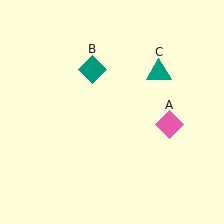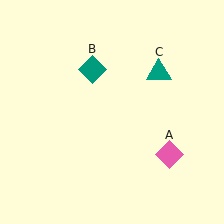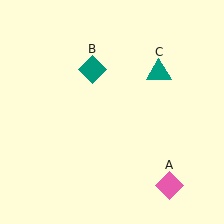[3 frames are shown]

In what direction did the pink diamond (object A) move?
The pink diamond (object A) moved down.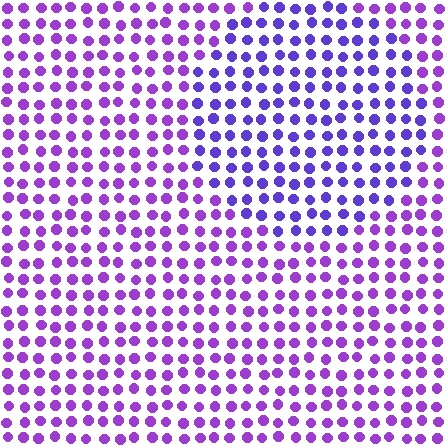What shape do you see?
I see a circle.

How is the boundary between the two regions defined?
The boundary is defined purely by a slight shift in hue (about 26 degrees). Spacing, size, and orientation are identical on both sides.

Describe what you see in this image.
The image is filled with small purple elements in a uniform arrangement. A circle-shaped region is visible where the elements are tinted to a slightly different hue, forming a subtle color boundary.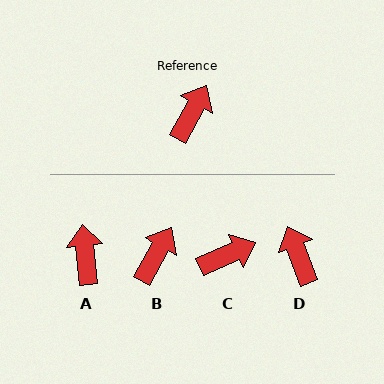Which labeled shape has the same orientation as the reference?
B.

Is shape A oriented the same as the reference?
No, it is off by about 34 degrees.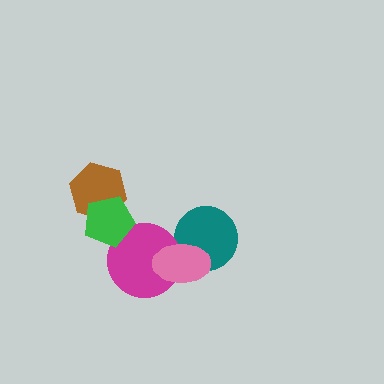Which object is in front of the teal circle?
The pink ellipse is in front of the teal circle.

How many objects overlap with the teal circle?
1 object overlaps with the teal circle.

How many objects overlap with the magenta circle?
2 objects overlap with the magenta circle.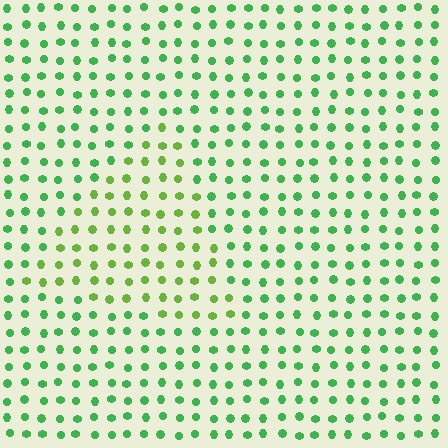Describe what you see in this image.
The image is filled with small green elements in a uniform arrangement. A triangle-shaped region is visible where the elements are tinted to a slightly different hue, forming a subtle color boundary.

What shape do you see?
I see a triangle.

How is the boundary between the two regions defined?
The boundary is defined purely by a slight shift in hue (about 32 degrees). Spacing, size, and orientation are identical on both sides.